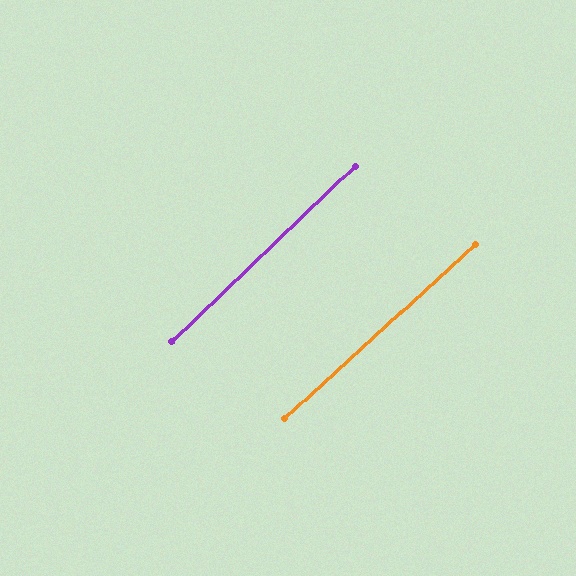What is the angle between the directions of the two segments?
Approximately 1 degree.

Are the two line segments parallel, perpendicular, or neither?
Parallel — their directions differ by only 1.0°.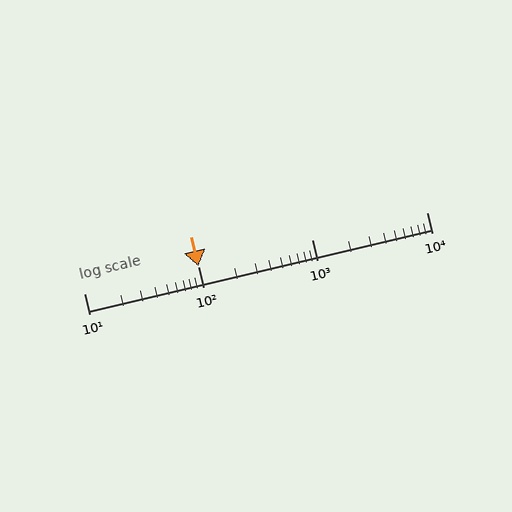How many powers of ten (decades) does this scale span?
The scale spans 3 decades, from 10 to 10000.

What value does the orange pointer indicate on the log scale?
The pointer indicates approximately 100.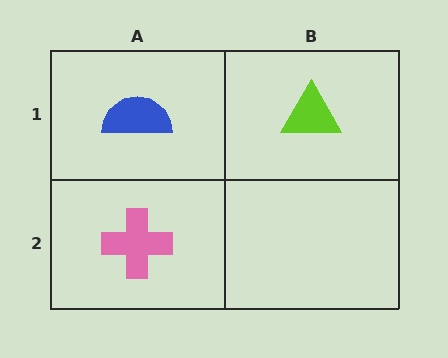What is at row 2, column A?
A pink cross.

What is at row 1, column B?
A lime triangle.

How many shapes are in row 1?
2 shapes.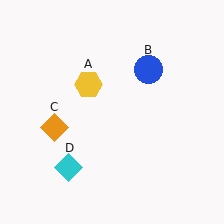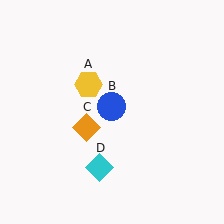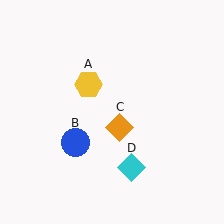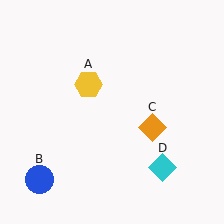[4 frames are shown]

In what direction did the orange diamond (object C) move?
The orange diamond (object C) moved right.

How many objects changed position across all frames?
3 objects changed position: blue circle (object B), orange diamond (object C), cyan diamond (object D).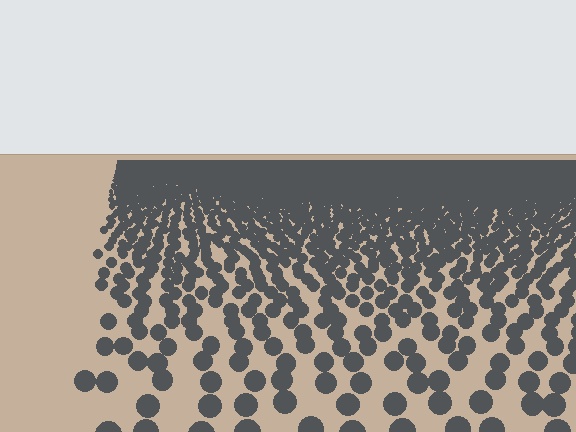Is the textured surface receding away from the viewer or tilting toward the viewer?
The surface is receding away from the viewer. Texture elements get smaller and denser toward the top.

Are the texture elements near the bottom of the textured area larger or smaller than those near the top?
Larger. Near the bottom, elements are closer to the viewer and appear at a bigger on-screen size.